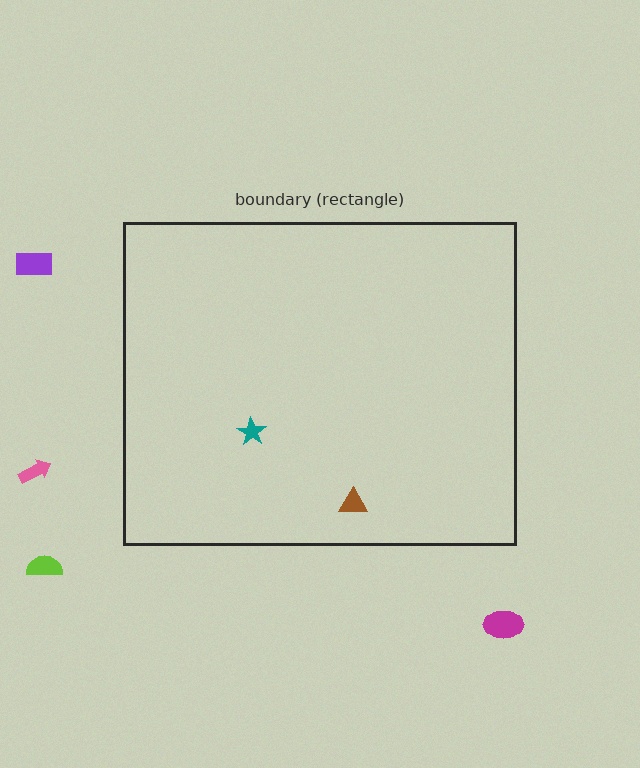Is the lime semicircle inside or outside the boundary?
Outside.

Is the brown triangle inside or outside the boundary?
Inside.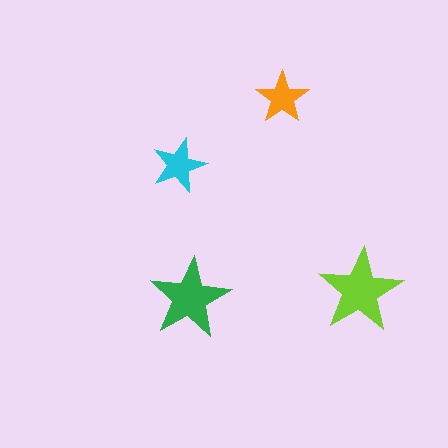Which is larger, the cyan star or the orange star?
The cyan one.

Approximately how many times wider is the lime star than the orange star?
About 1.5 times wider.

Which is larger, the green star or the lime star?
The lime one.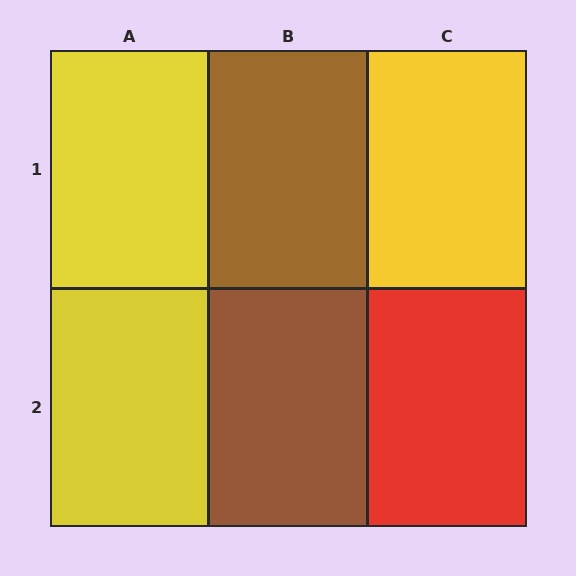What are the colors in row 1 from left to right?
Yellow, brown, yellow.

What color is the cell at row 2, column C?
Red.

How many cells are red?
1 cell is red.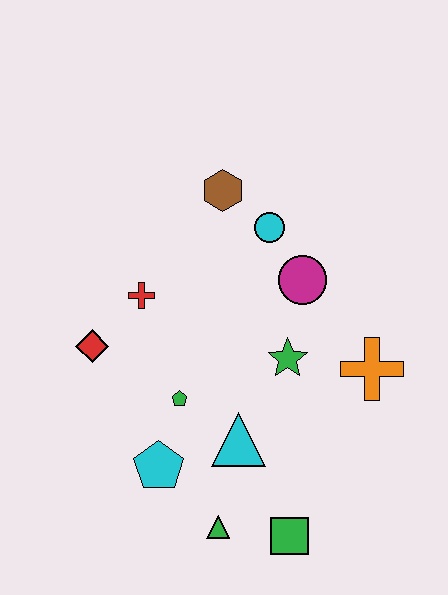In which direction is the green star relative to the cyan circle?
The green star is below the cyan circle.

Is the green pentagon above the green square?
Yes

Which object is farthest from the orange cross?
The red diamond is farthest from the orange cross.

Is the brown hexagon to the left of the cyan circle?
Yes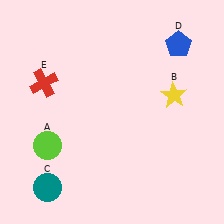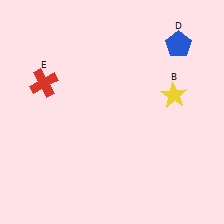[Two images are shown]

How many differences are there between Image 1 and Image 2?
There are 2 differences between the two images.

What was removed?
The teal circle (C), the lime circle (A) were removed in Image 2.